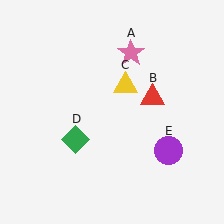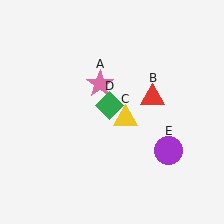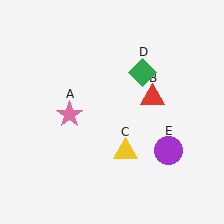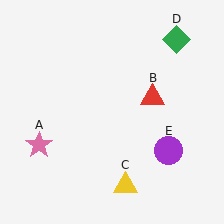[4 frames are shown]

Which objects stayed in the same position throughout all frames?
Red triangle (object B) and purple circle (object E) remained stationary.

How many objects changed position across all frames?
3 objects changed position: pink star (object A), yellow triangle (object C), green diamond (object D).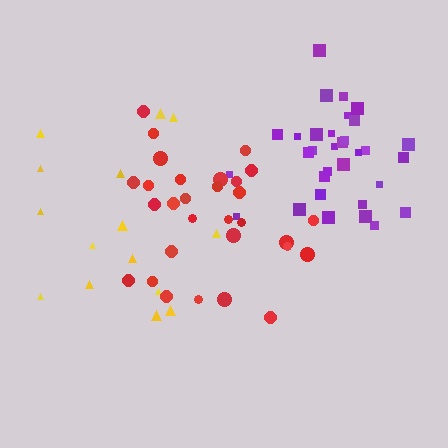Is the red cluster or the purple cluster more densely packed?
Purple.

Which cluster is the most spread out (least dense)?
Yellow.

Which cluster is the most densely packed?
Purple.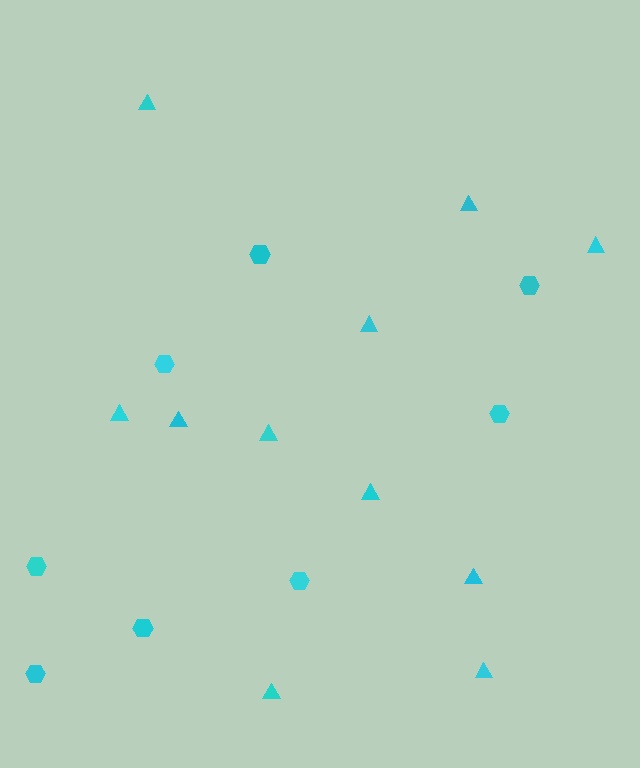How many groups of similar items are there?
There are 2 groups: one group of triangles (11) and one group of hexagons (8).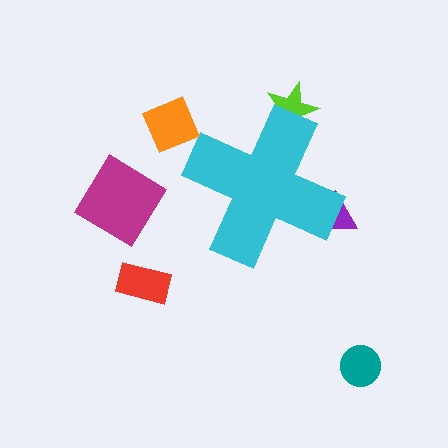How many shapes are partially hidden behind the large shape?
2 shapes are partially hidden.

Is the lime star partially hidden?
Yes, the lime star is partially hidden behind the cyan cross.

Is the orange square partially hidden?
No, the orange square is fully visible.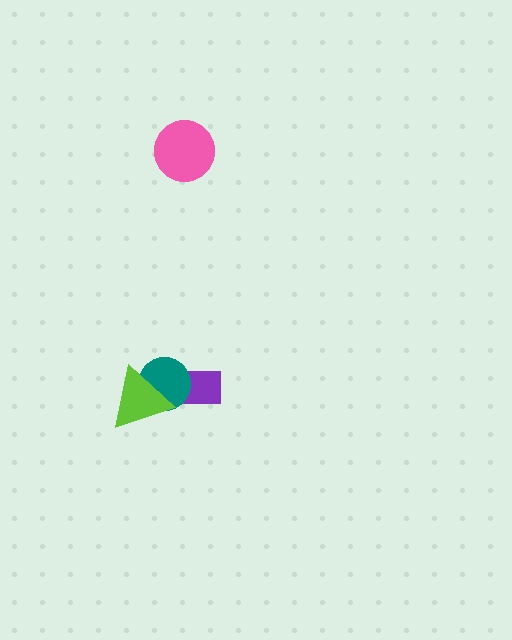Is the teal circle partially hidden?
Yes, it is partially covered by another shape.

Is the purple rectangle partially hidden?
Yes, it is partially covered by another shape.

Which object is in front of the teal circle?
The lime triangle is in front of the teal circle.